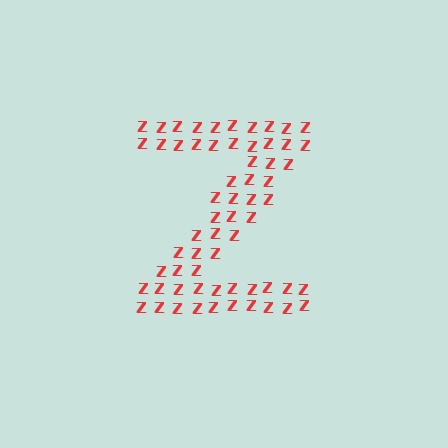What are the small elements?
The small elements are letter Z's.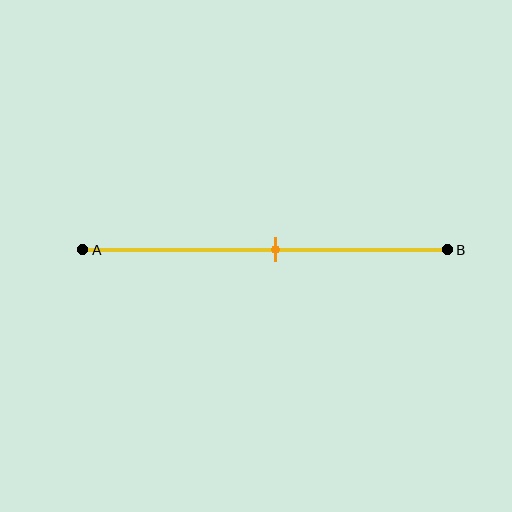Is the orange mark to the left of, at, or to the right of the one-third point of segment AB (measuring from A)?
The orange mark is to the right of the one-third point of segment AB.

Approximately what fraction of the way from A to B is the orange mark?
The orange mark is approximately 55% of the way from A to B.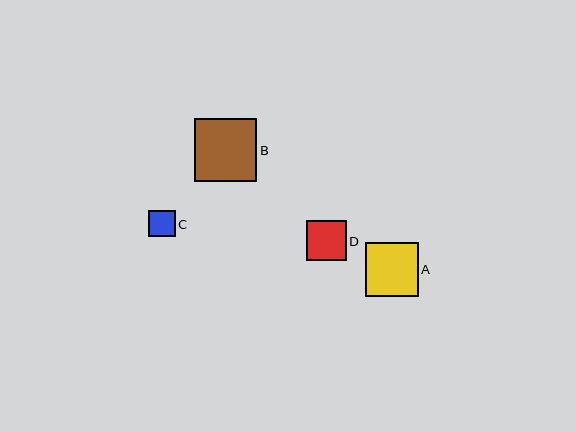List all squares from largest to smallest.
From largest to smallest: B, A, D, C.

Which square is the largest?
Square B is the largest with a size of approximately 62 pixels.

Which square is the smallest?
Square C is the smallest with a size of approximately 26 pixels.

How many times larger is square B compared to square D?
Square B is approximately 1.6 times the size of square D.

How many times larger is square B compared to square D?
Square B is approximately 1.6 times the size of square D.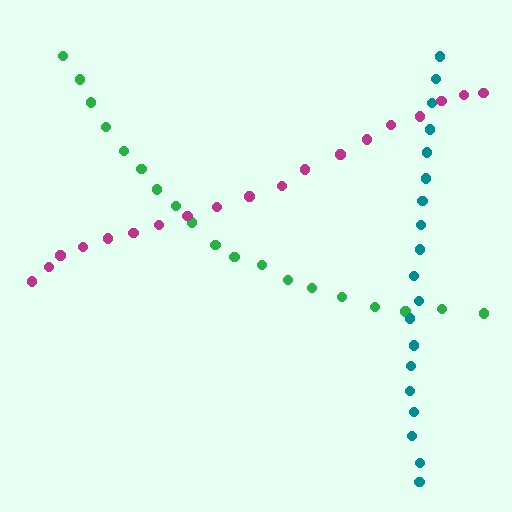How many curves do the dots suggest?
There are 3 distinct paths.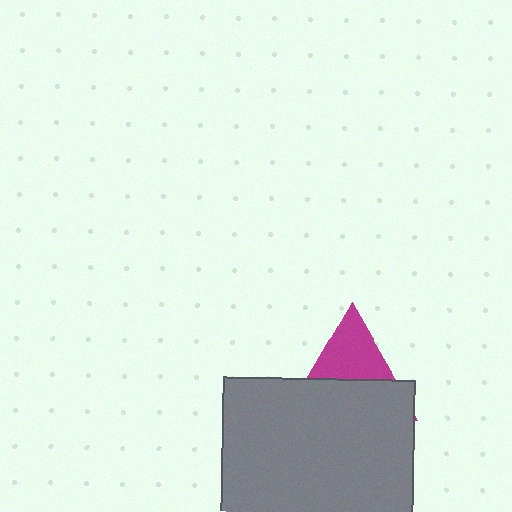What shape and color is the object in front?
The object in front is a gray square.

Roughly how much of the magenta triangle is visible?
A small part of it is visible (roughly 44%).